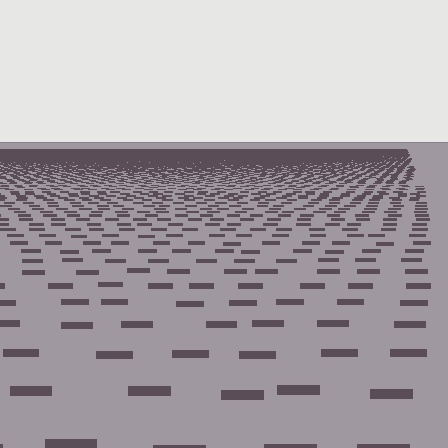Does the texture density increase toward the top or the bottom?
Density increases toward the top.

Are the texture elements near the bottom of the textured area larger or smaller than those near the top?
Larger. Near the bottom, elements are closer to the viewer and appear at a bigger on-screen size.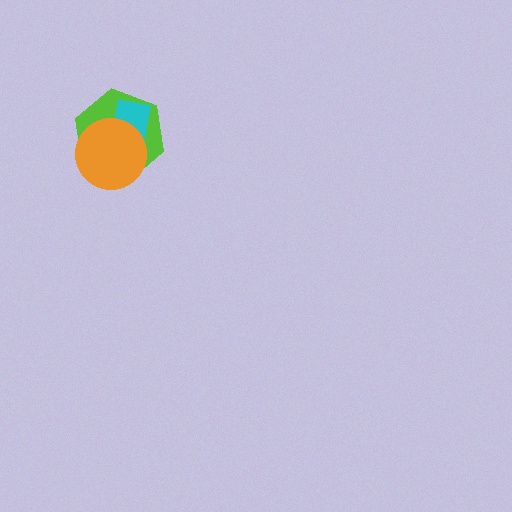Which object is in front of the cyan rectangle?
The orange circle is in front of the cyan rectangle.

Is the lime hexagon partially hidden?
Yes, it is partially covered by another shape.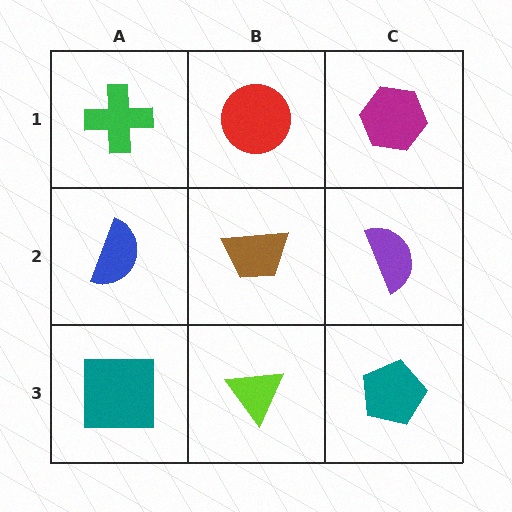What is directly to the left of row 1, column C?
A red circle.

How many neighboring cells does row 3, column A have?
2.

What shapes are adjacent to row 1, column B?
A brown trapezoid (row 2, column B), a green cross (row 1, column A), a magenta hexagon (row 1, column C).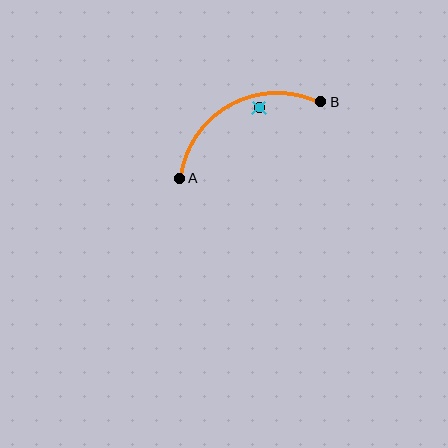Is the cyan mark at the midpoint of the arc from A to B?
No — the cyan mark does not lie on the arc at all. It sits slightly inside the curve.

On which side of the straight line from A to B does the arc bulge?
The arc bulges above the straight line connecting A and B.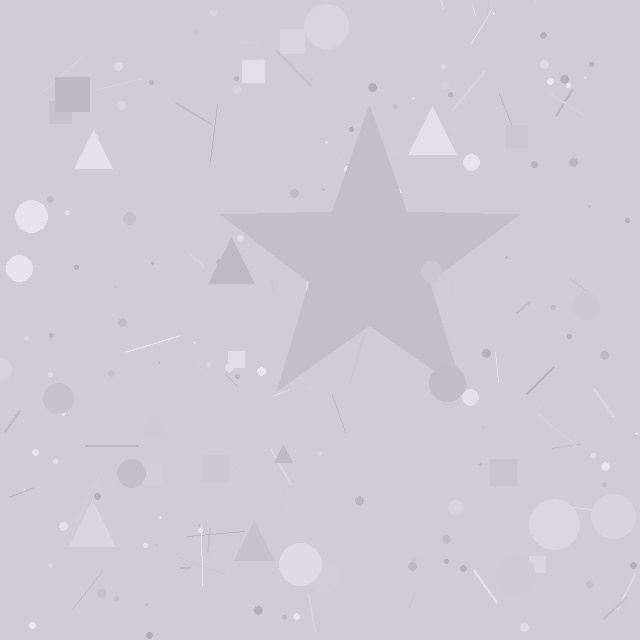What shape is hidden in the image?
A star is hidden in the image.